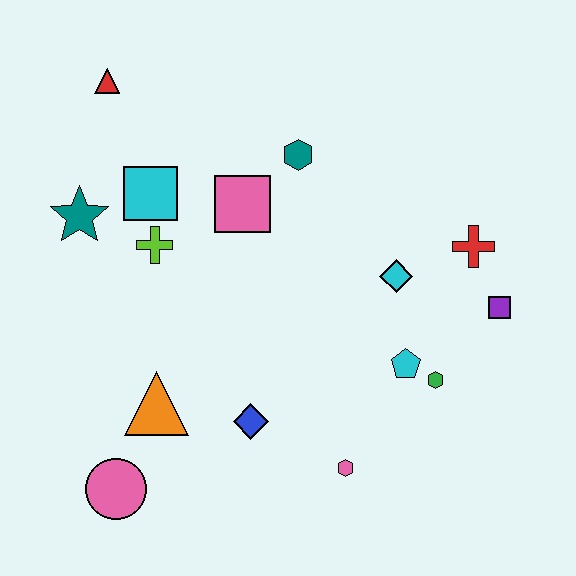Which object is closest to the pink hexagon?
The blue diamond is closest to the pink hexagon.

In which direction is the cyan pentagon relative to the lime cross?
The cyan pentagon is to the right of the lime cross.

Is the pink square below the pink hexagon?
No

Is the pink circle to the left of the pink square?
Yes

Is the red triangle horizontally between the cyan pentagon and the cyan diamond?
No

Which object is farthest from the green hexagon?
The red triangle is farthest from the green hexagon.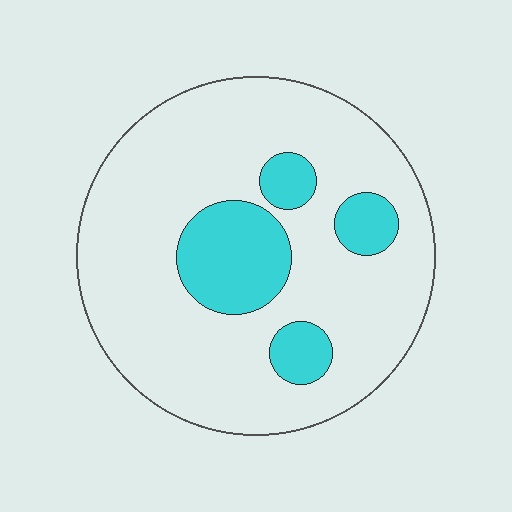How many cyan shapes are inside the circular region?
4.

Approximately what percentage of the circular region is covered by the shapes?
Approximately 20%.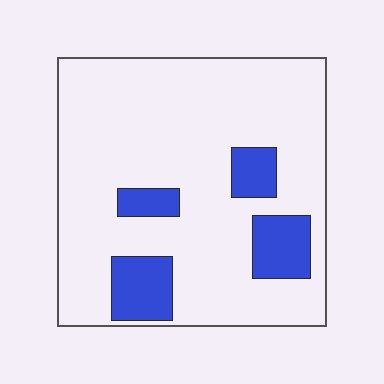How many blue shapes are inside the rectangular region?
4.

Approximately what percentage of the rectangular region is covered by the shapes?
Approximately 15%.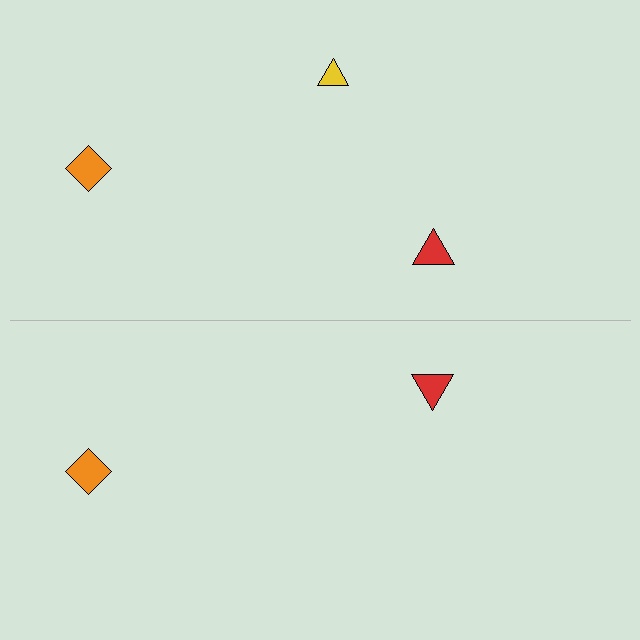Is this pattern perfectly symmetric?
No, the pattern is not perfectly symmetric. A yellow triangle is missing from the bottom side.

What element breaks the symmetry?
A yellow triangle is missing from the bottom side.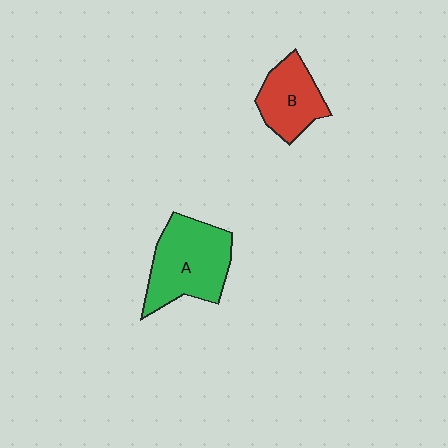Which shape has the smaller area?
Shape B (red).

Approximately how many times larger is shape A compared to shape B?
Approximately 1.5 times.